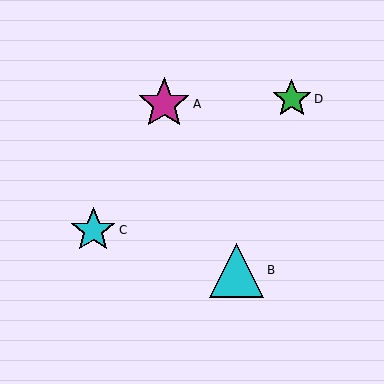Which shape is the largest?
The cyan triangle (labeled B) is the largest.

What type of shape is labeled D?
Shape D is a green star.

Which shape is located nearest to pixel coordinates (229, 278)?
The cyan triangle (labeled B) at (236, 270) is nearest to that location.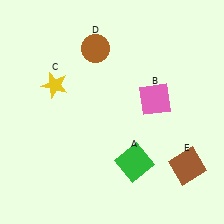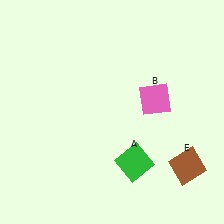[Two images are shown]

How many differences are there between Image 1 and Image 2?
There are 2 differences between the two images.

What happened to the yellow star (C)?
The yellow star (C) was removed in Image 2. It was in the top-left area of Image 1.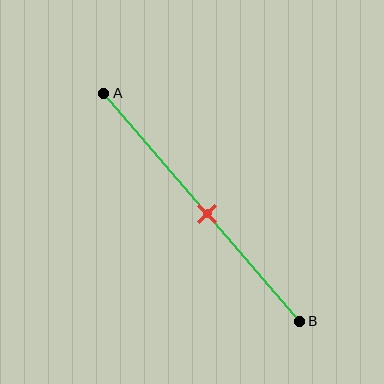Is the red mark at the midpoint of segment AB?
Yes, the mark is approximately at the midpoint.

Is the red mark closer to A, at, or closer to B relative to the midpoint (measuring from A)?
The red mark is approximately at the midpoint of segment AB.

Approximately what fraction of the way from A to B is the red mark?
The red mark is approximately 55% of the way from A to B.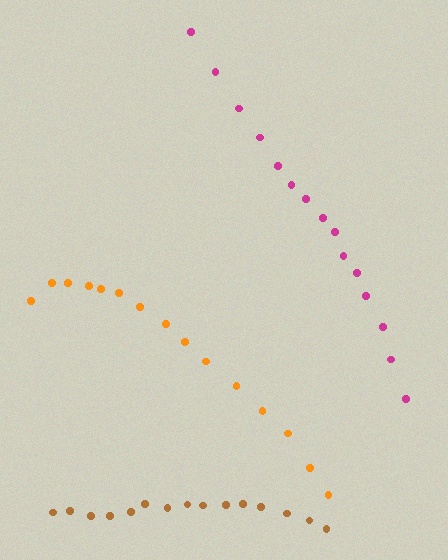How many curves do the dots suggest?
There are 3 distinct paths.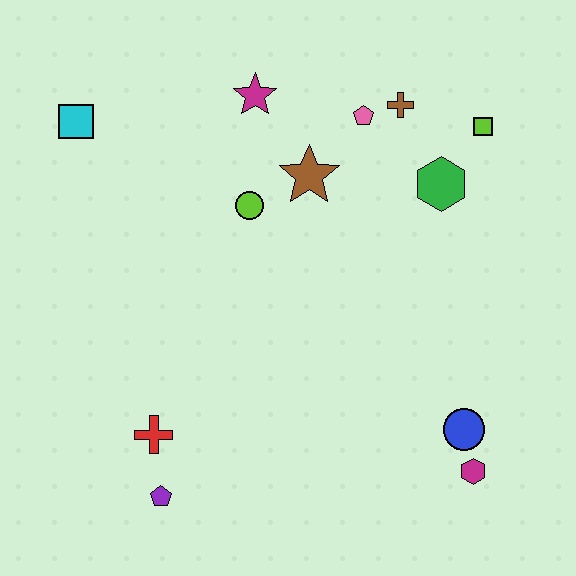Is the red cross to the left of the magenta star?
Yes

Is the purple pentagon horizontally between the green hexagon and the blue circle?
No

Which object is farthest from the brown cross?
The purple pentagon is farthest from the brown cross.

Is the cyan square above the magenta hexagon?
Yes